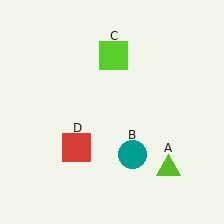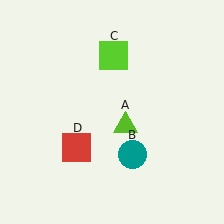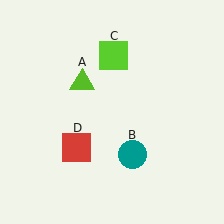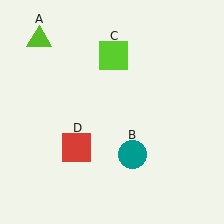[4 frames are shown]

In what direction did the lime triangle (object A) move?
The lime triangle (object A) moved up and to the left.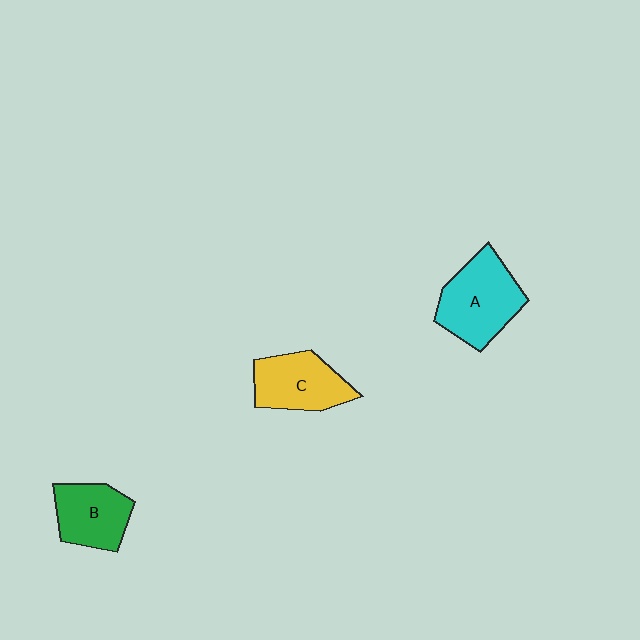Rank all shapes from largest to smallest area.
From largest to smallest: A (cyan), C (yellow), B (green).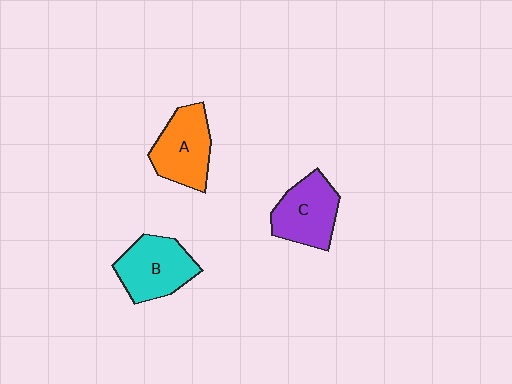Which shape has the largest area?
Shape B (cyan).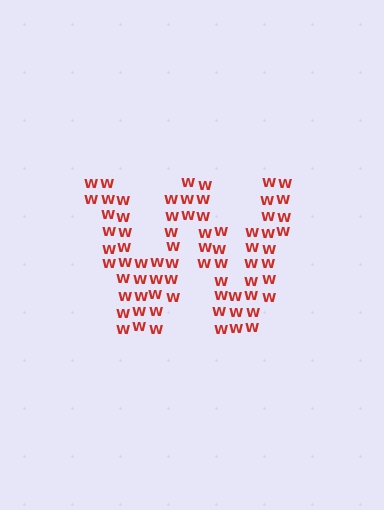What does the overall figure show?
The overall figure shows the letter W.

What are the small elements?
The small elements are letter W's.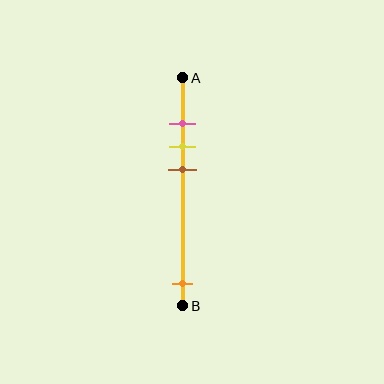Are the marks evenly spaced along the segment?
No, the marks are not evenly spaced.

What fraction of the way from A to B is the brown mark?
The brown mark is approximately 40% (0.4) of the way from A to B.